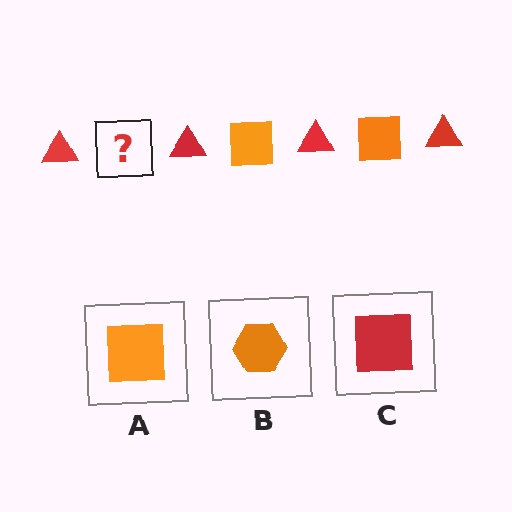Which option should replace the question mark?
Option A.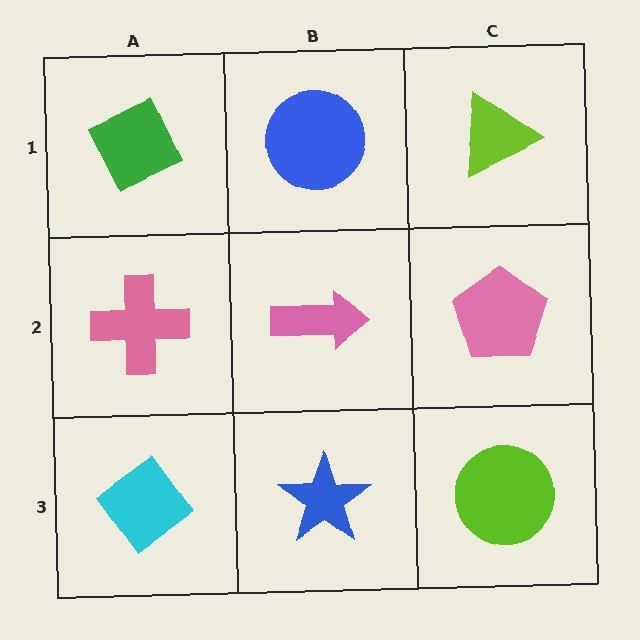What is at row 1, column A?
A green diamond.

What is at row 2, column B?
A pink arrow.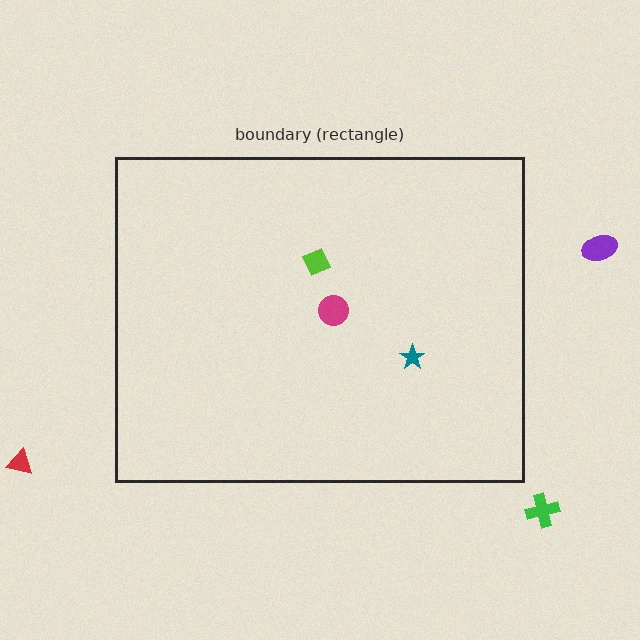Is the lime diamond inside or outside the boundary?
Inside.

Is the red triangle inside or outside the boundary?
Outside.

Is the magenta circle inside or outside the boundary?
Inside.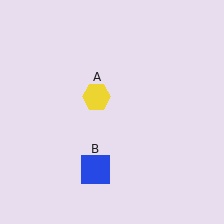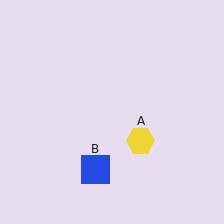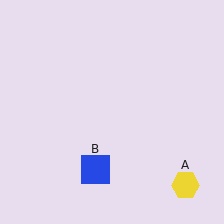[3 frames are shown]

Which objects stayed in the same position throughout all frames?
Blue square (object B) remained stationary.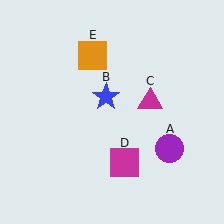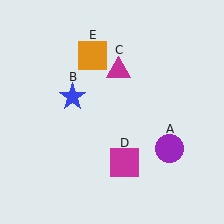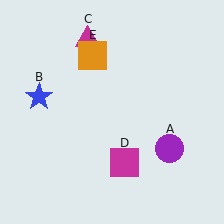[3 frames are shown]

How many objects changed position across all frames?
2 objects changed position: blue star (object B), magenta triangle (object C).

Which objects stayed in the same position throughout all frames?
Purple circle (object A) and magenta square (object D) and orange square (object E) remained stationary.